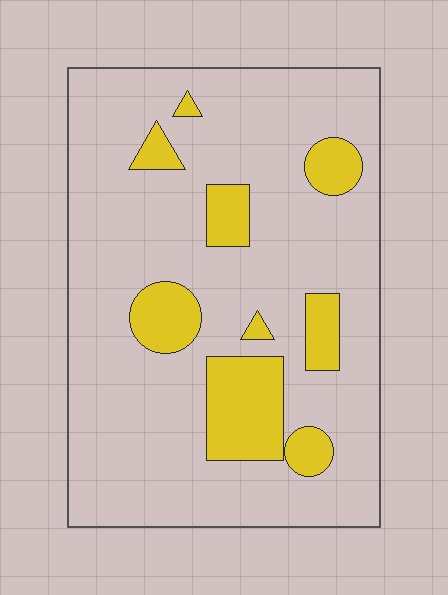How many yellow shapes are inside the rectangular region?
9.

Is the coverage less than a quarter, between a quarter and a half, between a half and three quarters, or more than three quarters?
Less than a quarter.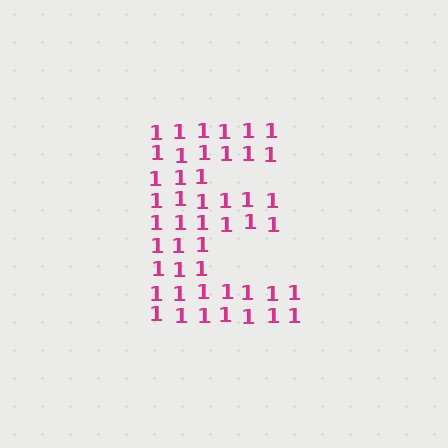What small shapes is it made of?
It is made of small digit 1's.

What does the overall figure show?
The overall figure shows the letter E.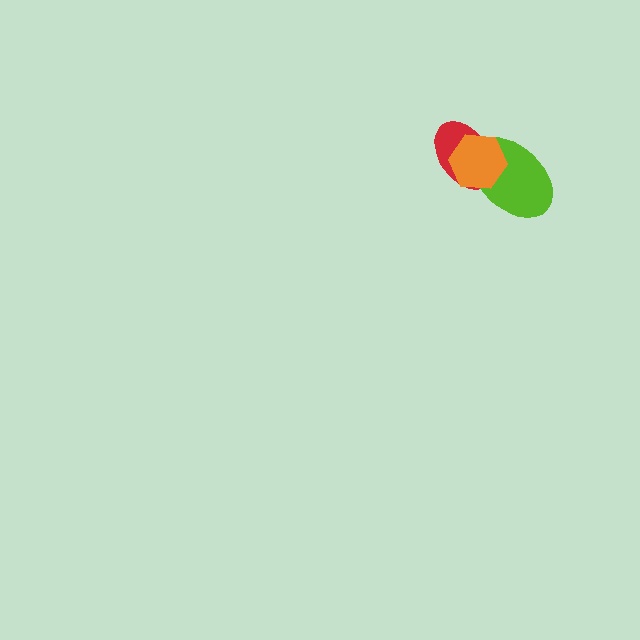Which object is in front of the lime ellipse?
The orange hexagon is in front of the lime ellipse.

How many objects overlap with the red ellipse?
2 objects overlap with the red ellipse.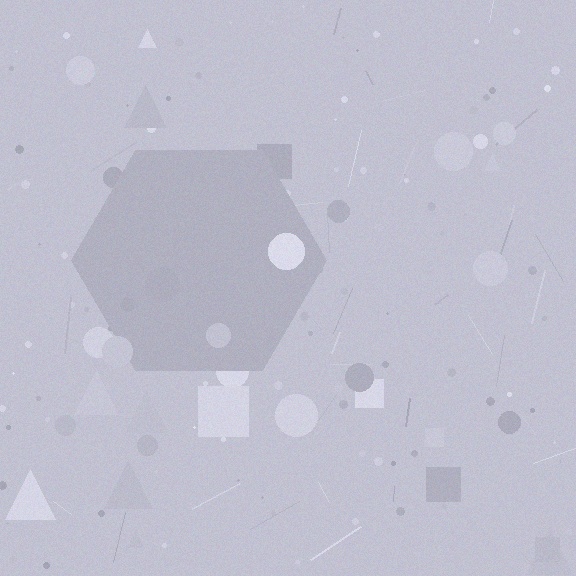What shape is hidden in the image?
A hexagon is hidden in the image.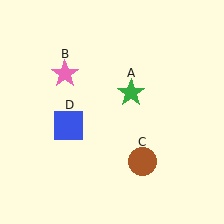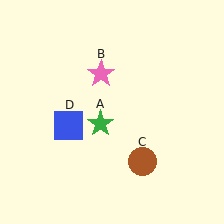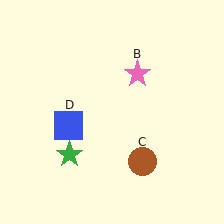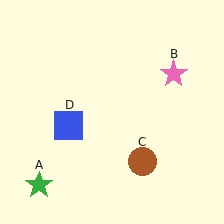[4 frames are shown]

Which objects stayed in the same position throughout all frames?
Brown circle (object C) and blue square (object D) remained stationary.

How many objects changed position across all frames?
2 objects changed position: green star (object A), pink star (object B).